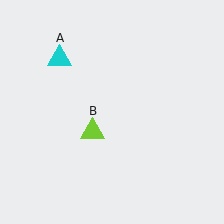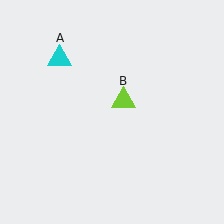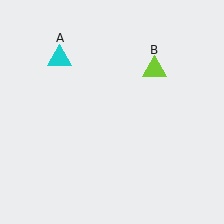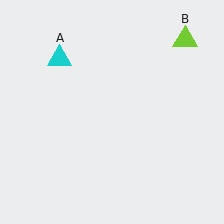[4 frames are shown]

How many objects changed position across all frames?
1 object changed position: lime triangle (object B).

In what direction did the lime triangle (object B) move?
The lime triangle (object B) moved up and to the right.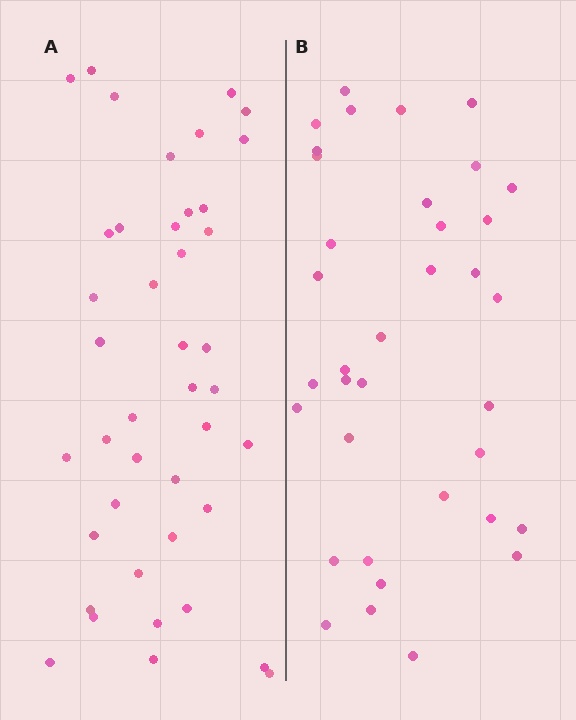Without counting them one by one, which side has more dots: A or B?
Region A (the left region) has more dots.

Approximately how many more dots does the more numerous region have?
Region A has about 6 more dots than region B.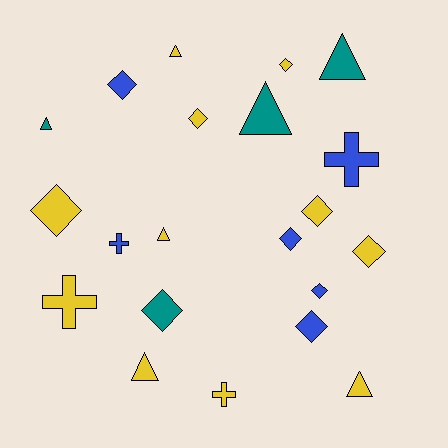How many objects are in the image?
There are 21 objects.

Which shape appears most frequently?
Diamond, with 10 objects.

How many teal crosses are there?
There are no teal crosses.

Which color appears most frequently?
Yellow, with 11 objects.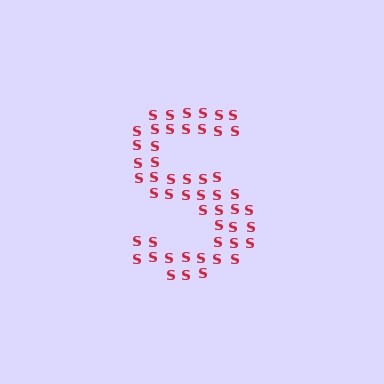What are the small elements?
The small elements are letter S's.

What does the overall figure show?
The overall figure shows the letter S.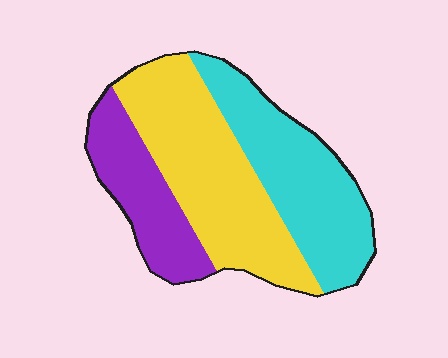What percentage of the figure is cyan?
Cyan covers around 35% of the figure.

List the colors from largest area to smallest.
From largest to smallest: yellow, cyan, purple.